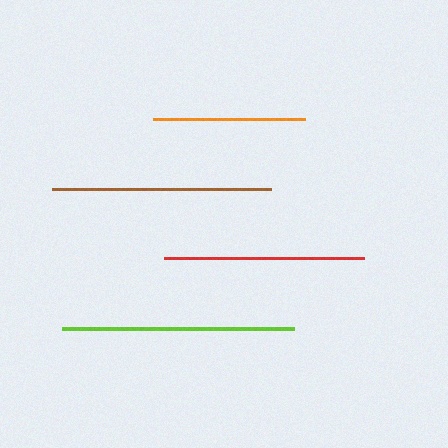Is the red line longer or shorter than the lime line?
The lime line is longer than the red line.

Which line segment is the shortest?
The orange line is the shortest at approximately 152 pixels.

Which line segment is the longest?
The lime line is the longest at approximately 232 pixels.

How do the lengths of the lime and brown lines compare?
The lime and brown lines are approximately the same length.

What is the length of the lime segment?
The lime segment is approximately 232 pixels long.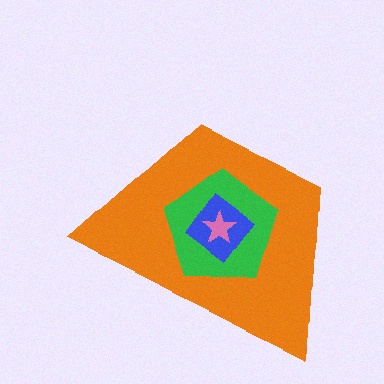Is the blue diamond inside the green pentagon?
Yes.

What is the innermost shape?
The pink star.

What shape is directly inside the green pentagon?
The blue diamond.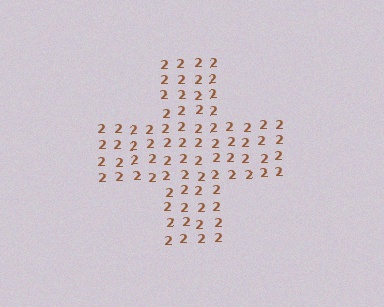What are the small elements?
The small elements are digit 2's.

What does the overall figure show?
The overall figure shows a cross.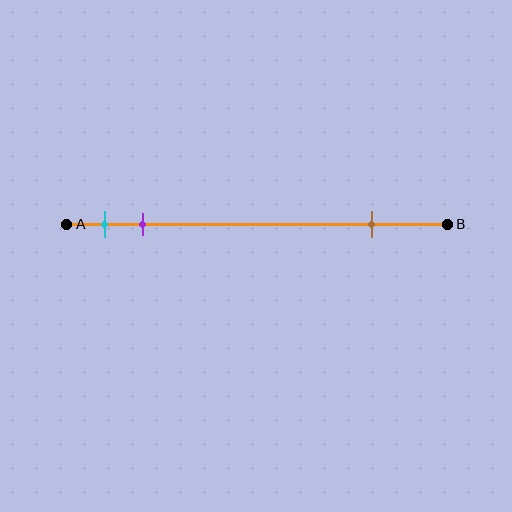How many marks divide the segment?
There are 3 marks dividing the segment.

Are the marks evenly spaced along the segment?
No, the marks are not evenly spaced.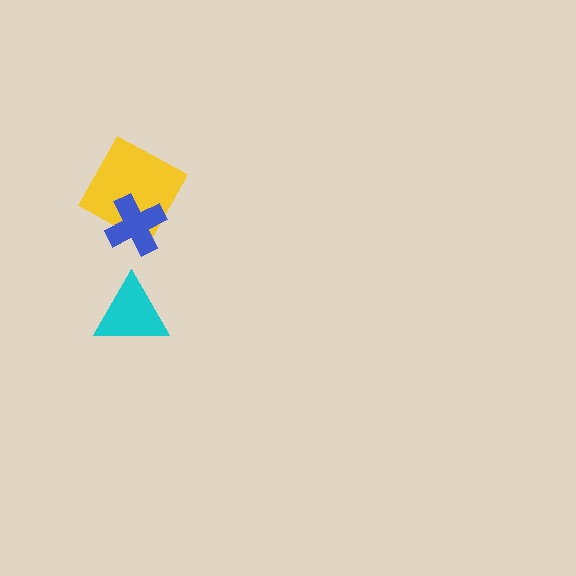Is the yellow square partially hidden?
Yes, it is partially covered by another shape.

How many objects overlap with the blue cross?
1 object overlaps with the blue cross.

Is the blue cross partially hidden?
No, no other shape covers it.